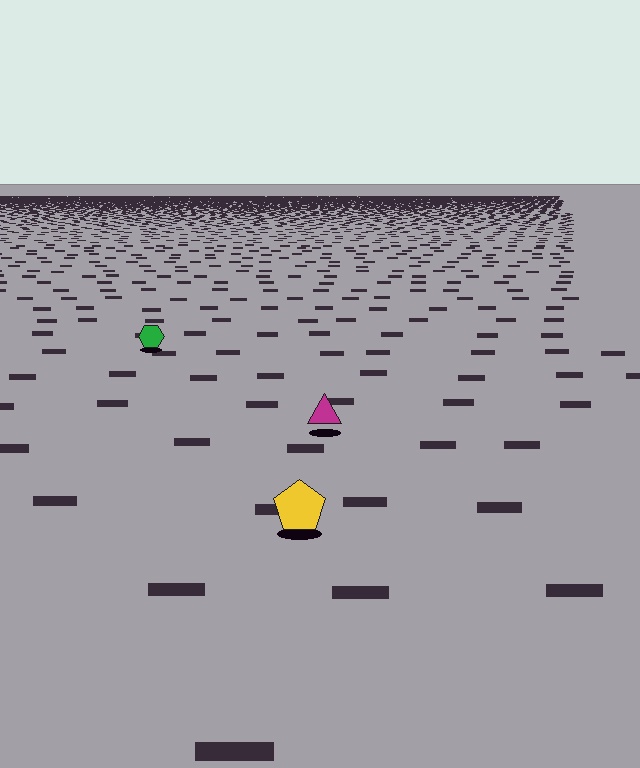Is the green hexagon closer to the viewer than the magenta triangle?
No. The magenta triangle is closer — you can tell from the texture gradient: the ground texture is coarser near it.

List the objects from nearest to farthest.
From nearest to farthest: the yellow pentagon, the magenta triangle, the green hexagon.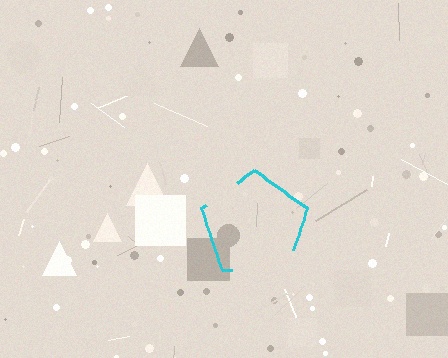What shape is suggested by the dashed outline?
The dashed outline suggests a pentagon.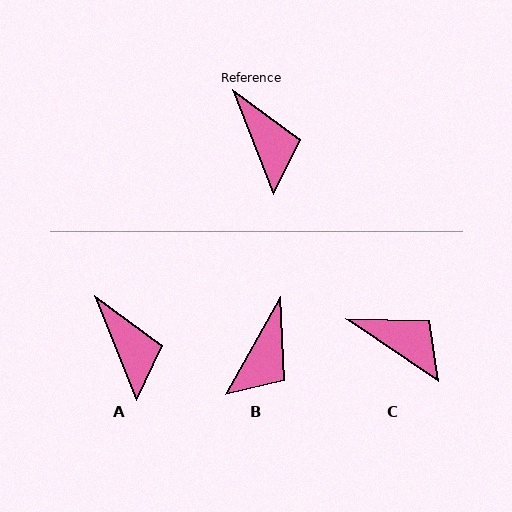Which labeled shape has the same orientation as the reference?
A.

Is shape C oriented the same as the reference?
No, it is off by about 34 degrees.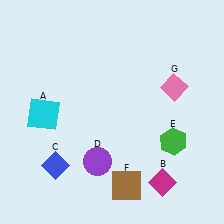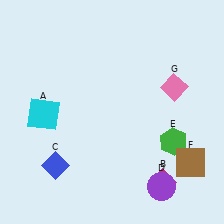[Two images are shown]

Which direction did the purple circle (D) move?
The purple circle (D) moved right.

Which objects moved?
The objects that moved are: the purple circle (D), the brown square (F).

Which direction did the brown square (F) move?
The brown square (F) moved right.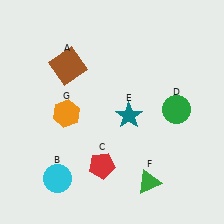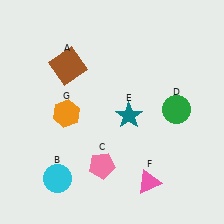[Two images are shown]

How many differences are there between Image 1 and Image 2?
There are 2 differences between the two images.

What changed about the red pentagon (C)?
In Image 1, C is red. In Image 2, it changed to pink.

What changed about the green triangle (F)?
In Image 1, F is green. In Image 2, it changed to pink.